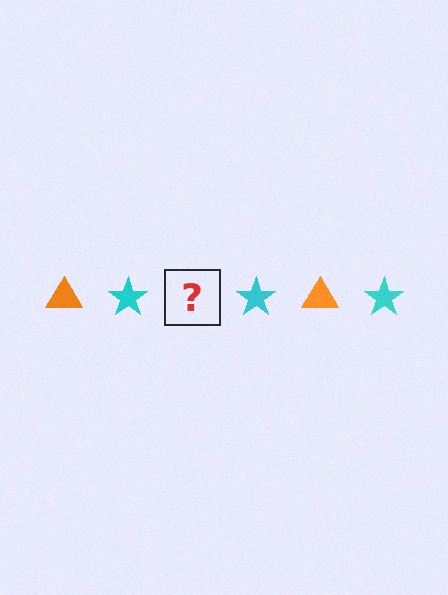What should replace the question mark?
The question mark should be replaced with an orange triangle.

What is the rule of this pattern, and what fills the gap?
The rule is that the pattern alternates between orange triangle and cyan star. The gap should be filled with an orange triangle.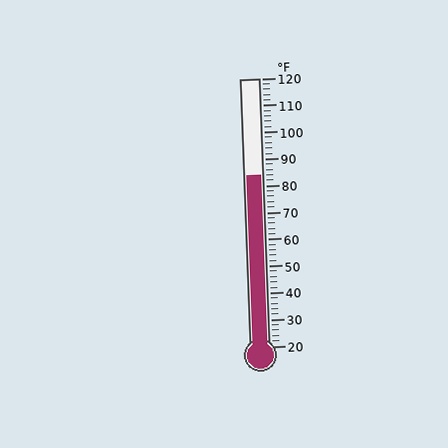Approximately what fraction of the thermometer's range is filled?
The thermometer is filled to approximately 65% of its range.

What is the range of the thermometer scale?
The thermometer scale ranges from 20°F to 120°F.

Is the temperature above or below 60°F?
The temperature is above 60°F.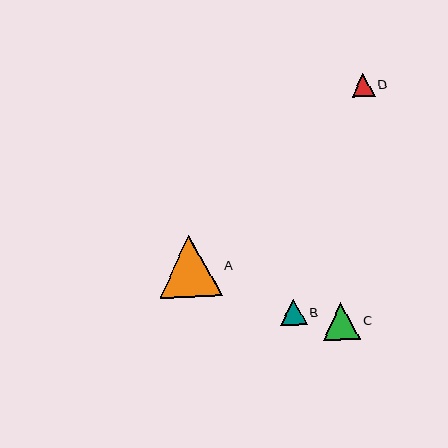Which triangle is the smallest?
Triangle D is the smallest with a size of approximately 23 pixels.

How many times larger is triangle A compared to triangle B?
Triangle A is approximately 2.4 times the size of triangle B.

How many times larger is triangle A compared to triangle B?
Triangle A is approximately 2.4 times the size of triangle B.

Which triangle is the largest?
Triangle A is the largest with a size of approximately 62 pixels.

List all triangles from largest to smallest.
From largest to smallest: A, C, B, D.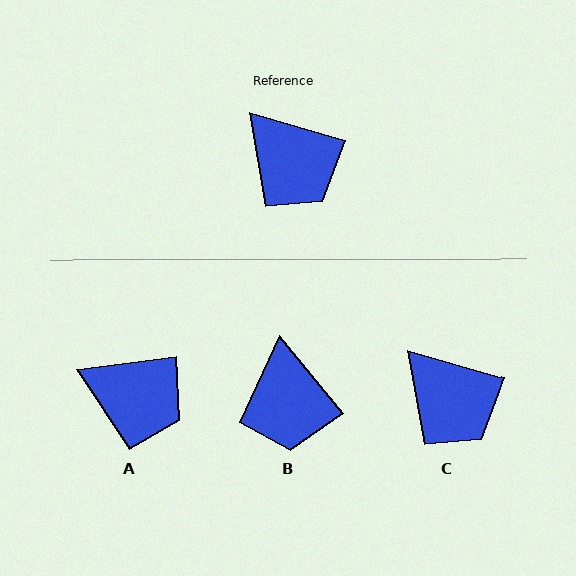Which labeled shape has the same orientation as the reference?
C.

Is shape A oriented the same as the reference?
No, it is off by about 24 degrees.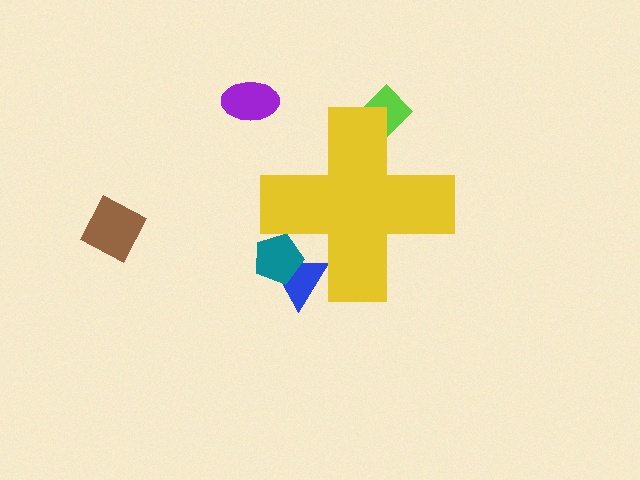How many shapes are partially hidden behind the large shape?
3 shapes are partially hidden.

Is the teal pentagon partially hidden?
Yes, the teal pentagon is partially hidden behind the yellow cross.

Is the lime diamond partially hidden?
Yes, the lime diamond is partially hidden behind the yellow cross.